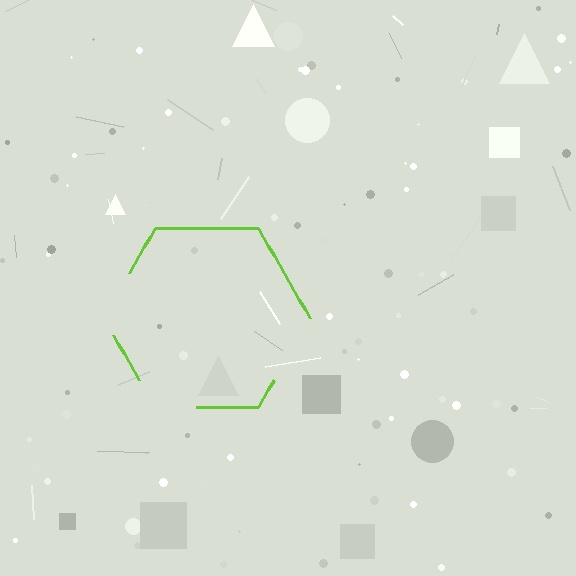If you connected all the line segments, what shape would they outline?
They would outline a hexagon.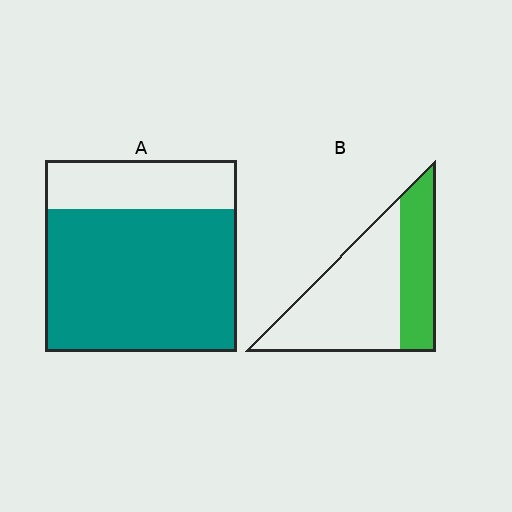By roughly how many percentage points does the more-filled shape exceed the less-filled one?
By roughly 40 percentage points (A over B).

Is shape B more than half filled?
No.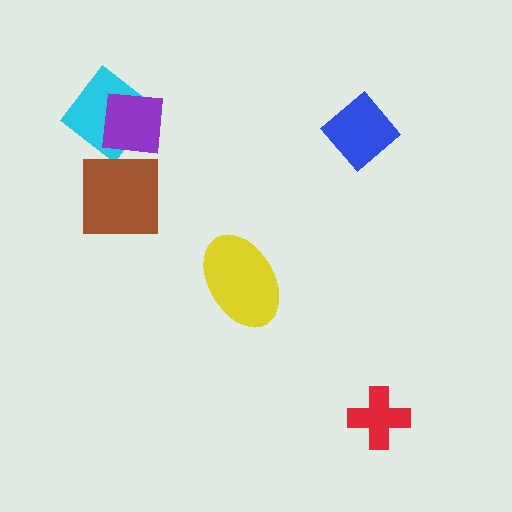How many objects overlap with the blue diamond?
0 objects overlap with the blue diamond.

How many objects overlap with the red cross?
0 objects overlap with the red cross.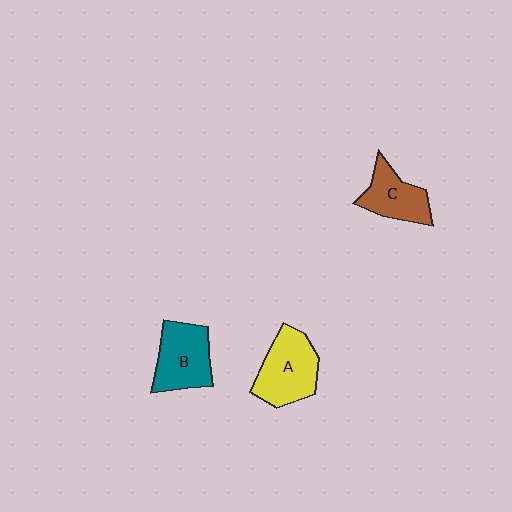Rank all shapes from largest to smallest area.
From largest to smallest: A (yellow), B (teal), C (brown).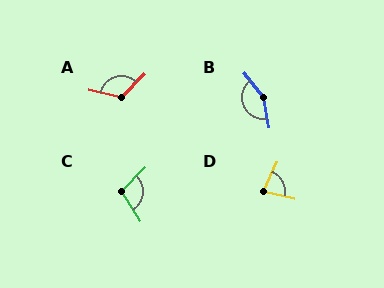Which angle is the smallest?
D, at approximately 78 degrees.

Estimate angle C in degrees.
Approximately 104 degrees.